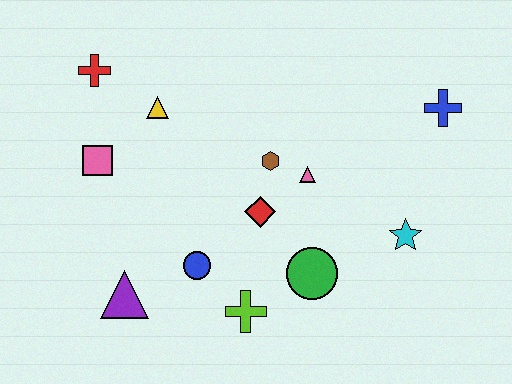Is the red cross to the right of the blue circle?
No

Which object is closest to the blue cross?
The cyan star is closest to the blue cross.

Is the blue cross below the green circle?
No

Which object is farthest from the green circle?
The red cross is farthest from the green circle.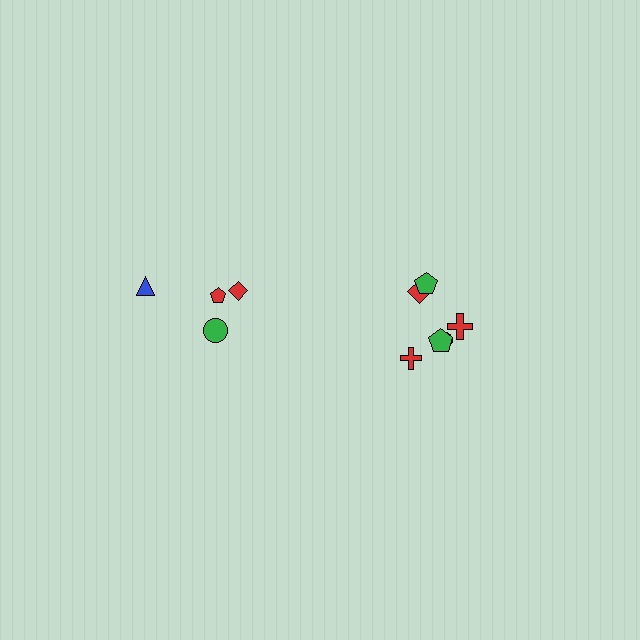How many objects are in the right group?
There are 6 objects.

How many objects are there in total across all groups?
There are 10 objects.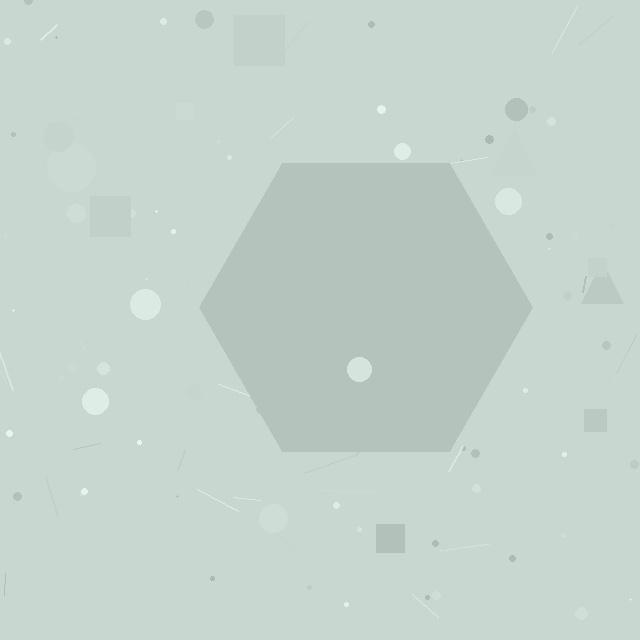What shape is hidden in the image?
A hexagon is hidden in the image.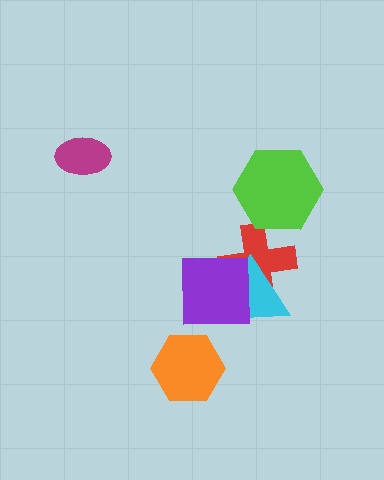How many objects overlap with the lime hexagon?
1 object overlaps with the lime hexagon.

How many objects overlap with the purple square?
2 objects overlap with the purple square.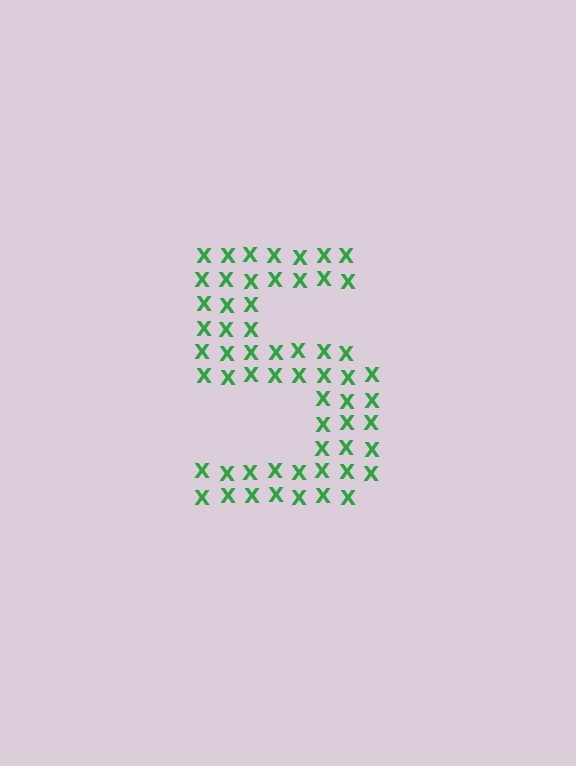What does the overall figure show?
The overall figure shows the digit 5.